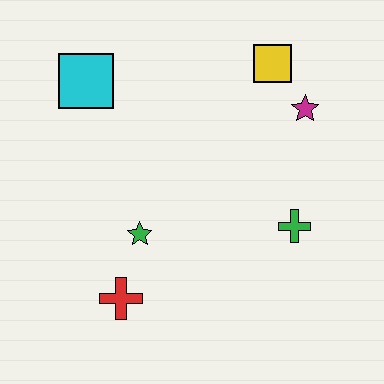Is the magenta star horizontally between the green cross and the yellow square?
No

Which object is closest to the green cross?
The magenta star is closest to the green cross.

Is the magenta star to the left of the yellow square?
No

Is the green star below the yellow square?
Yes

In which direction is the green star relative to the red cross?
The green star is above the red cross.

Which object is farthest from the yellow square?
The red cross is farthest from the yellow square.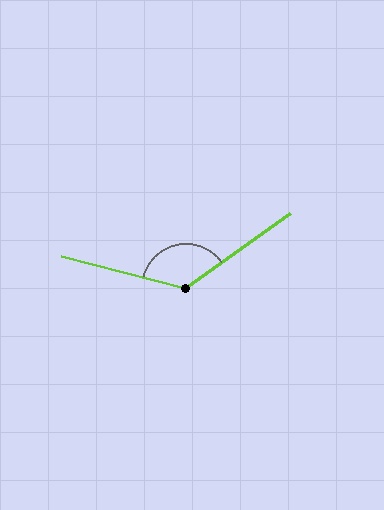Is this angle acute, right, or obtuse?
It is obtuse.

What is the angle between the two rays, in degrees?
Approximately 130 degrees.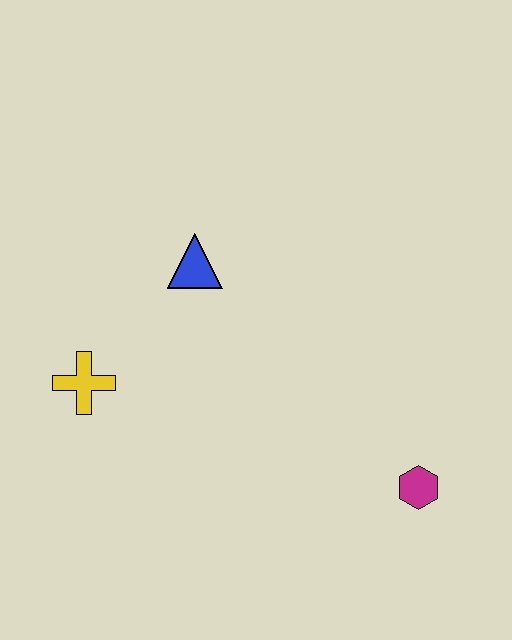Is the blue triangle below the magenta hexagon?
No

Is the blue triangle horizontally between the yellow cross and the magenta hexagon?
Yes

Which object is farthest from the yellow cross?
The magenta hexagon is farthest from the yellow cross.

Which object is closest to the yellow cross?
The blue triangle is closest to the yellow cross.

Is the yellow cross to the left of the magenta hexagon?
Yes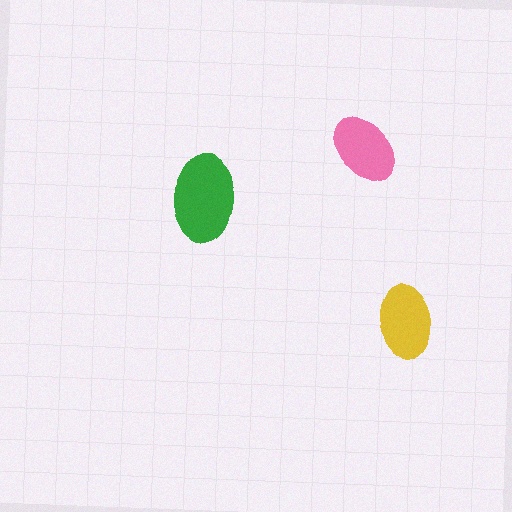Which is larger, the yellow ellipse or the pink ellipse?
The yellow one.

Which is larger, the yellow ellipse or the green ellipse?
The green one.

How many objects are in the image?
There are 3 objects in the image.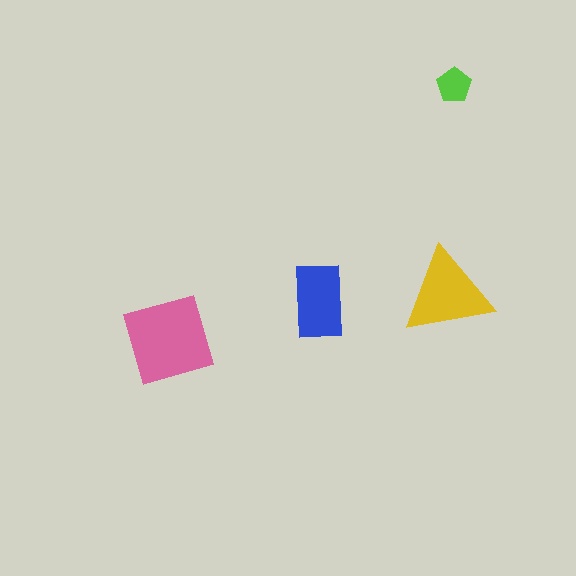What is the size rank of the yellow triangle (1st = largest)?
2nd.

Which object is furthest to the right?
The lime pentagon is rightmost.